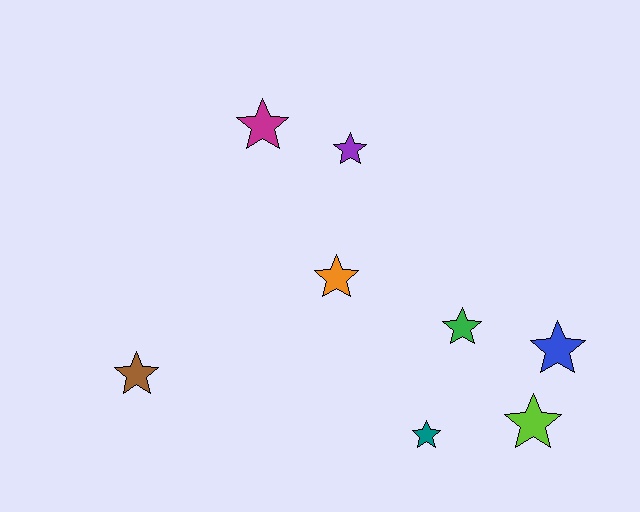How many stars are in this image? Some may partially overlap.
There are 8 stars.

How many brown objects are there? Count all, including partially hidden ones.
There is 1 brown object.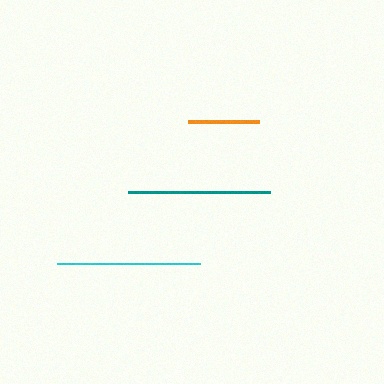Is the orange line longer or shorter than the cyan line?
The cyan line is longer than the orange line.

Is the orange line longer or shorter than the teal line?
The teal line is longer than the orange line.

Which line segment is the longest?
The cyan line is the longest at approximately 143 pixels.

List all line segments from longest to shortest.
From longest to shortest: cyan, teal, orange.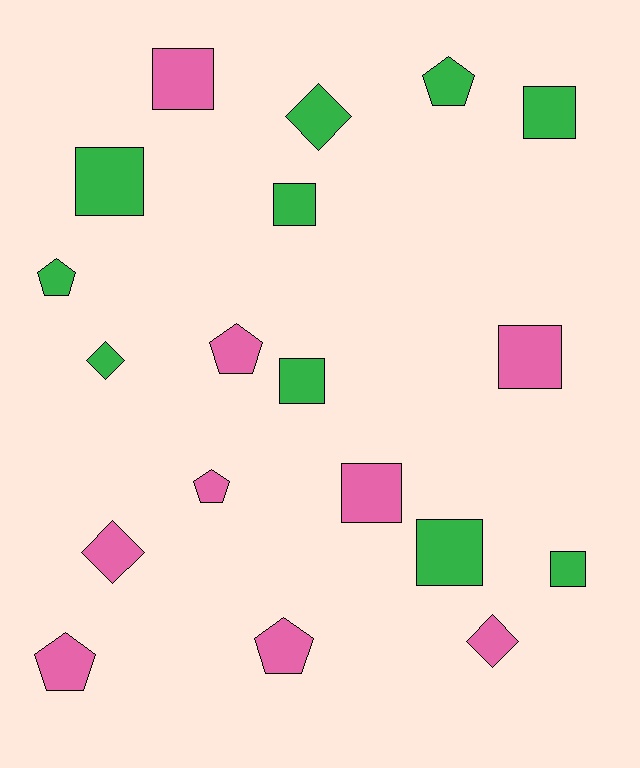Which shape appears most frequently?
Square, with 9 objects.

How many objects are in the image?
There are 19 objects.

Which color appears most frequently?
Green, with 10 objects.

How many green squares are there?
There are 6 green squares.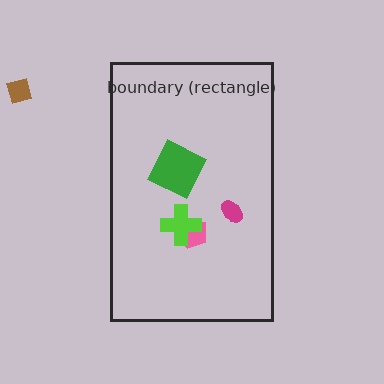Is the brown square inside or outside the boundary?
Outside.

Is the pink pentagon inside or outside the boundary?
Inside.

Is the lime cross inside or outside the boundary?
Inside.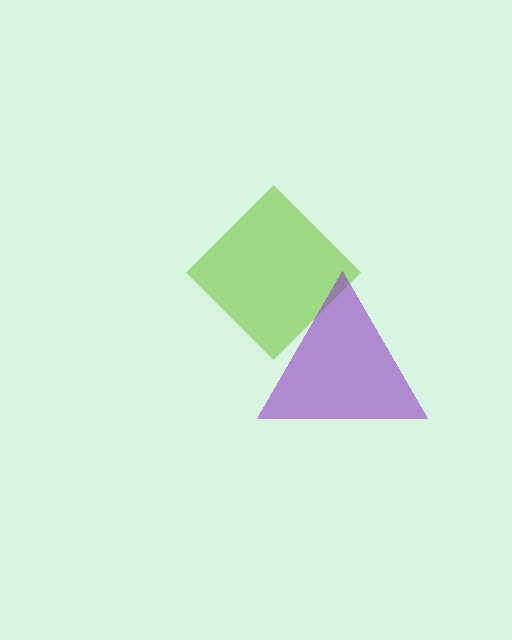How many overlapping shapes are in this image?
There are 2 overlapping shapes in the image.